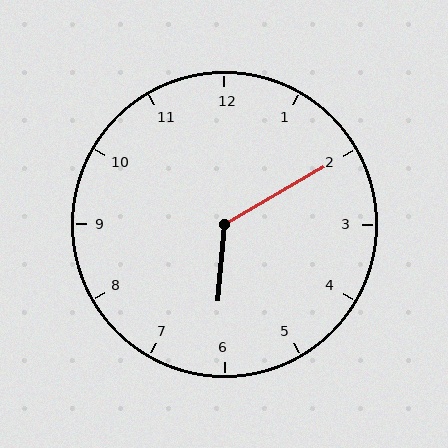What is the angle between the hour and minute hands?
Approximately 125 degrees.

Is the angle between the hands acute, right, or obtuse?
It is obtuse.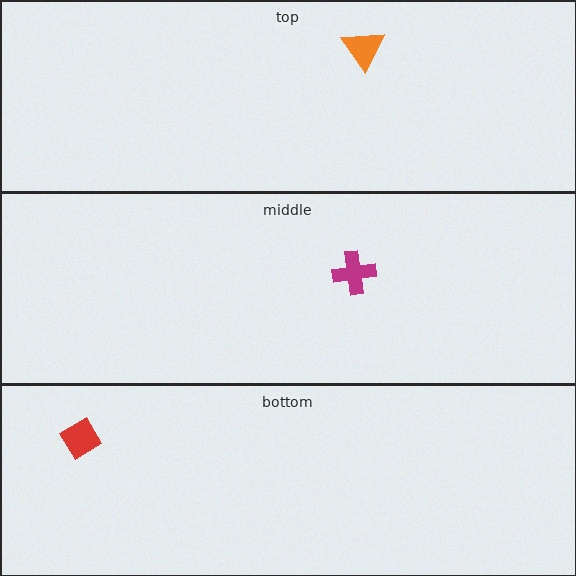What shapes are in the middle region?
The magenta cross.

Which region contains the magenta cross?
The middle region.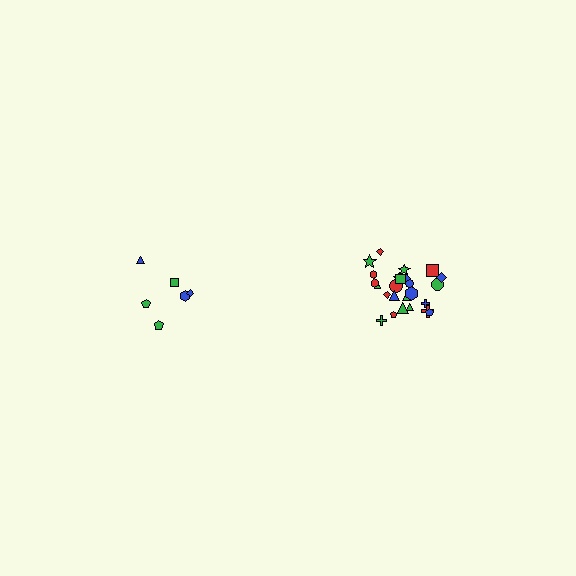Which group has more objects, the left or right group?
The right group.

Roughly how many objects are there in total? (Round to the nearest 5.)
Roughly 30 objects in total.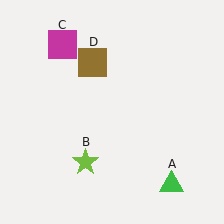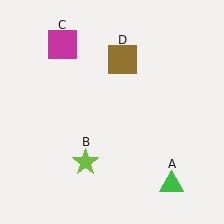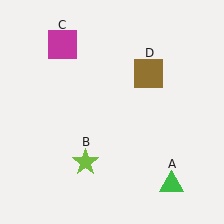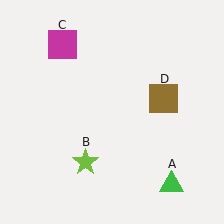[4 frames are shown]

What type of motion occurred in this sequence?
The brown square (object D) rotated clockwise around the center of the scene.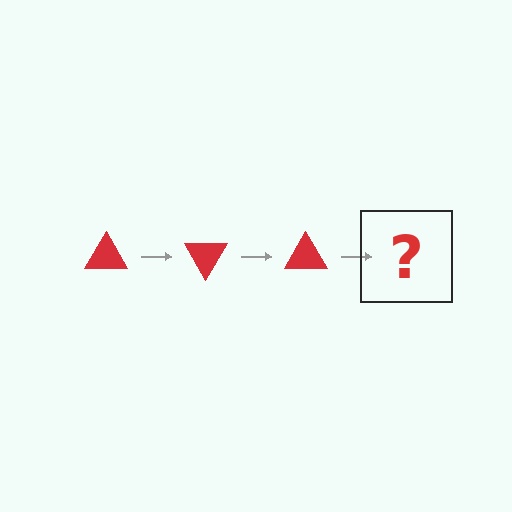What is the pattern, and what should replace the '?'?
The pattern is that the triangle rotates 60 degrees each step. The '?' should be a red triangle rotated 180 degrees.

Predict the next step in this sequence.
The next step is a red triangle rotated 180 degrees.